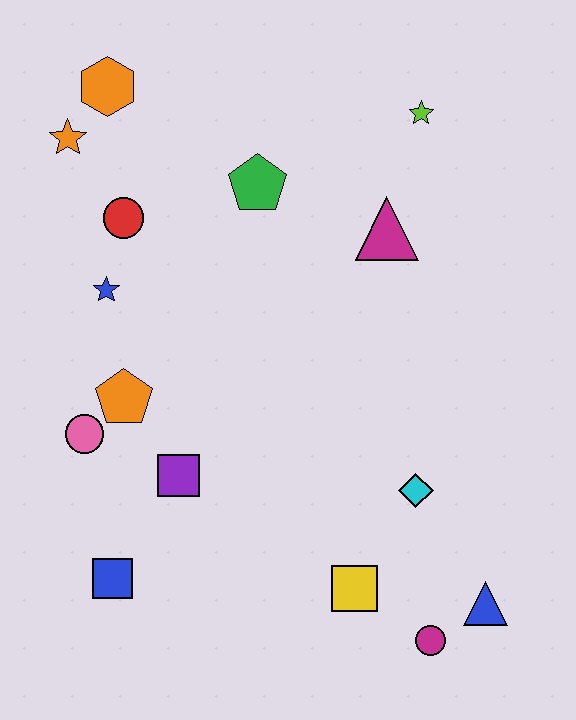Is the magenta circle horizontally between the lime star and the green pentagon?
No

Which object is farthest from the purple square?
The lime star is farthest from the purple square.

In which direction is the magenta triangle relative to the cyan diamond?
The magenta triangle is above the cyan diamond.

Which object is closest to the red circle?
The blue star is closest to the red circle.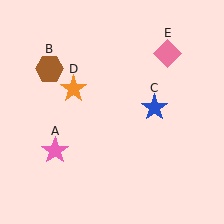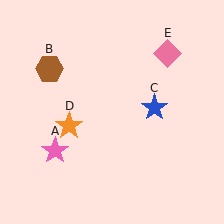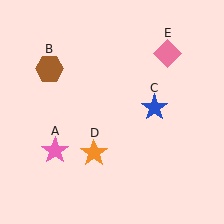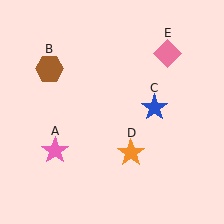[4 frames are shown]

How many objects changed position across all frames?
1 object changed position: orange star (object D).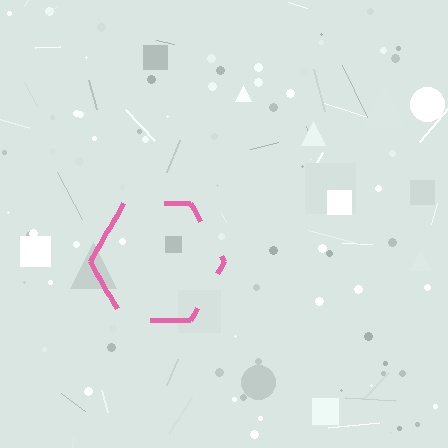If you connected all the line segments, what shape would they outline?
They would outline a hexagon.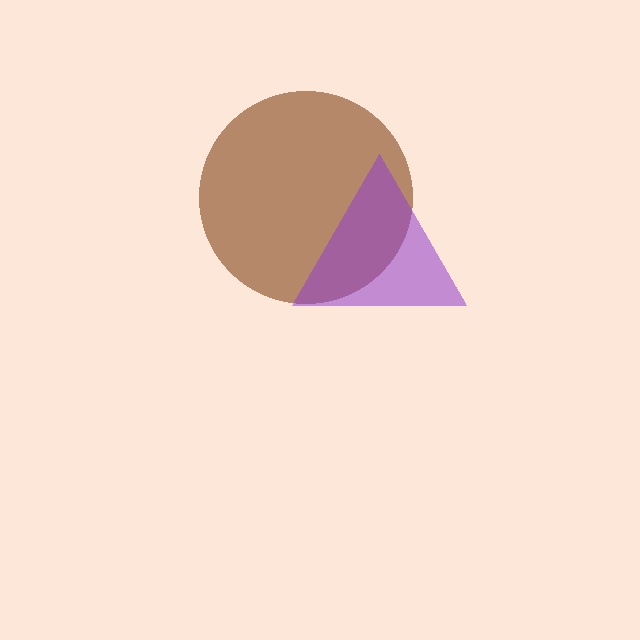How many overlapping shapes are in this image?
There are 2 overlapping shapes in the image.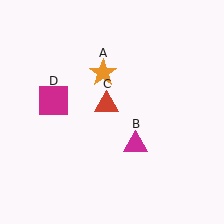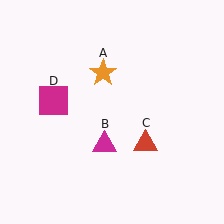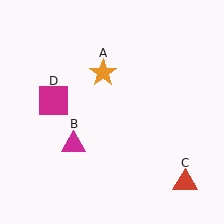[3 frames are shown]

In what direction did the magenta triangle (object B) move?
The magenta triangle (object B) moved left.